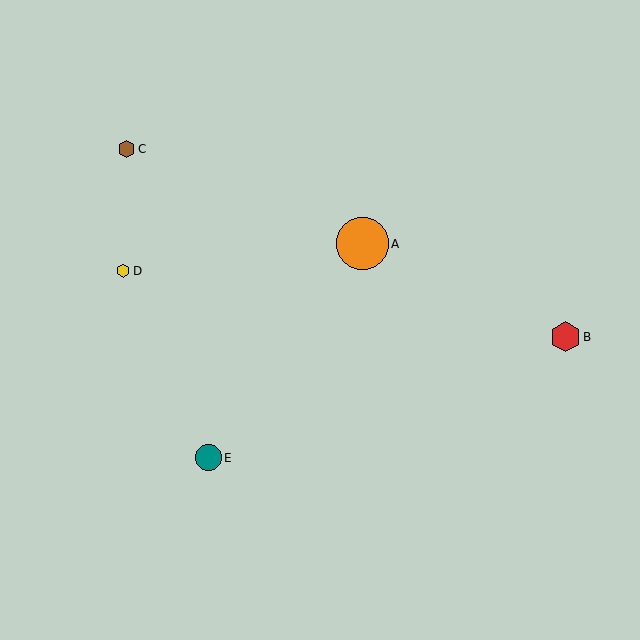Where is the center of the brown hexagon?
The center of the brown hexagon is at (127, 149).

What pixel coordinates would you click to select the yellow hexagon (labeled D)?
Click at (123, 271) to select the yellow hexagon D.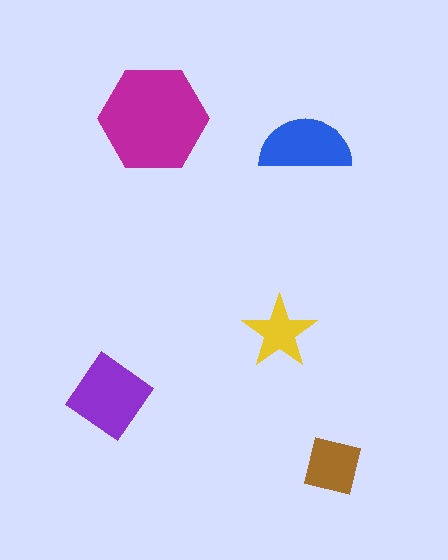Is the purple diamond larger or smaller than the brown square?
Larger.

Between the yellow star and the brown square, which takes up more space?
The brown square.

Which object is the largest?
The magenta hexagon.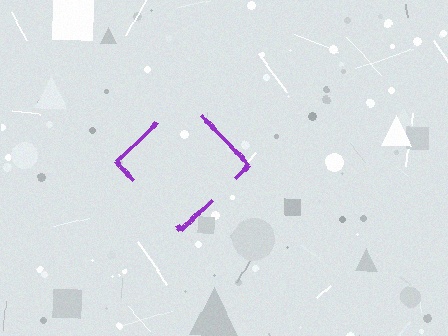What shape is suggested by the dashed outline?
The dashed outline suggests a diamond.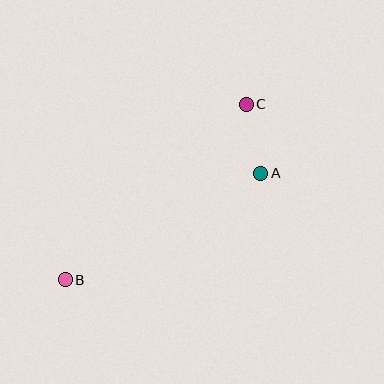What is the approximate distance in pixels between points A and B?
The distance between A and B is approximately 222 pixels.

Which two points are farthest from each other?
Points B and C are farthest from each other.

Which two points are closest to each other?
Points A and C are closest to each other.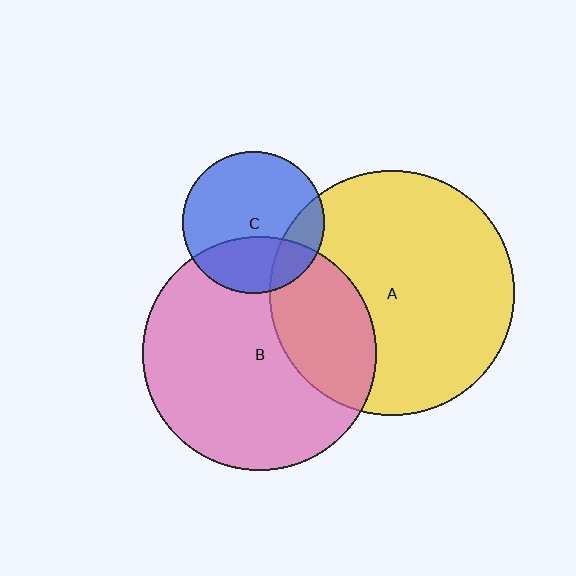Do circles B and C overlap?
Yes.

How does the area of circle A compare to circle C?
Approximately 3.0 times.